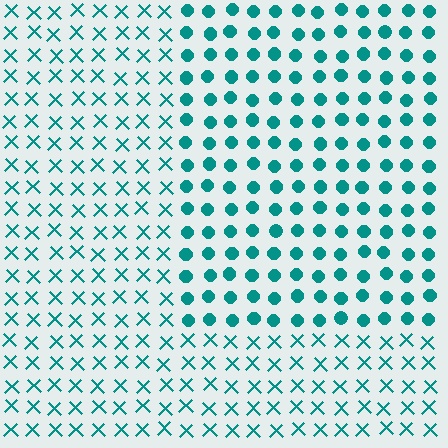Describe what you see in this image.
The image is filled with small teal elements arranged in a uniform grid. A rectangle-shaped region contains circles, while the surrounding area contains X marks. The boundary is defined purely by the change in element shape.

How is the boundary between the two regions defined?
The boundary is defined by a change in element shape: circles inside vs. X marks outside. All elements share the same color and spacing.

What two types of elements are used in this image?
The image uses circles inside the rectangle region and X marks outside it.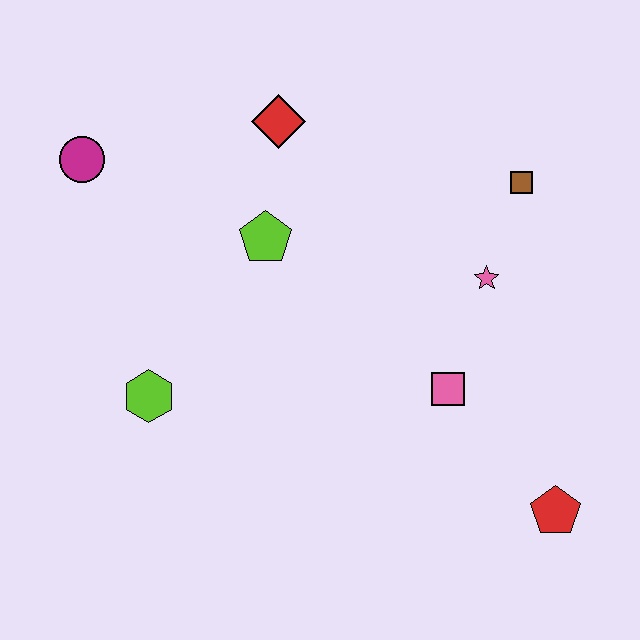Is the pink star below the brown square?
Yes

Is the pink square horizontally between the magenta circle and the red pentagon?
Yes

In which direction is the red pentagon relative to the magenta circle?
The red pentagon is to the right of the magenta circle.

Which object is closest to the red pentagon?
The pink square is closest to the red pentagon.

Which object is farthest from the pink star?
The magenta circle is farthest from the pink star.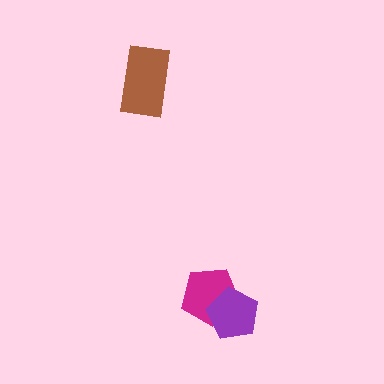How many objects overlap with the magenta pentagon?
1 object overlaps with the magenta pentagon.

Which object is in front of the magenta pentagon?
The purple pentagon is in front of the magenta pentagon.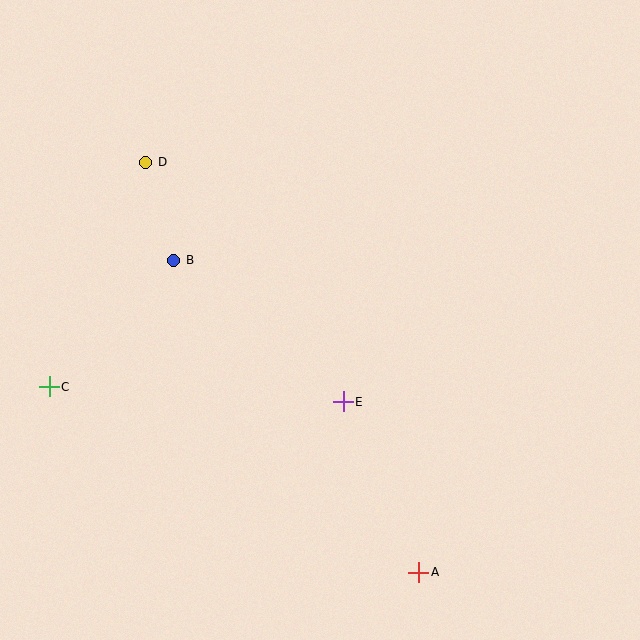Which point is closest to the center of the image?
Point E at (343, 402) is closest to the center.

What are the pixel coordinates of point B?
Point B is at (174, 260).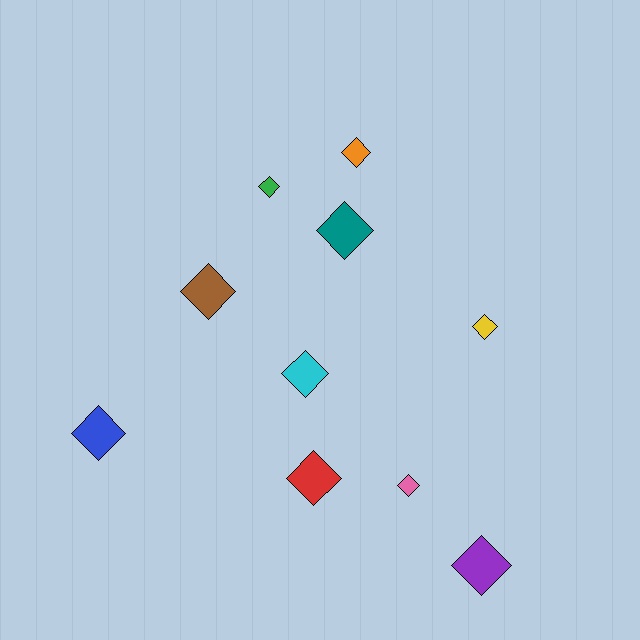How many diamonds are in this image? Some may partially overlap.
There are 10 diamonds.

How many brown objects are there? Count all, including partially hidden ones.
There is 1 brown object.